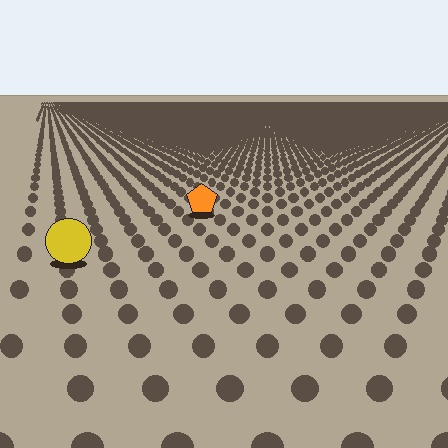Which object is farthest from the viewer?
The orange pentagon is farthest from the viewer. It appears smaller and the ground texture around it is denser.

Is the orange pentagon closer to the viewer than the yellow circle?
No. The yellow circle is closer — you can tell from the texture gradient: the ground texture is coarser near it.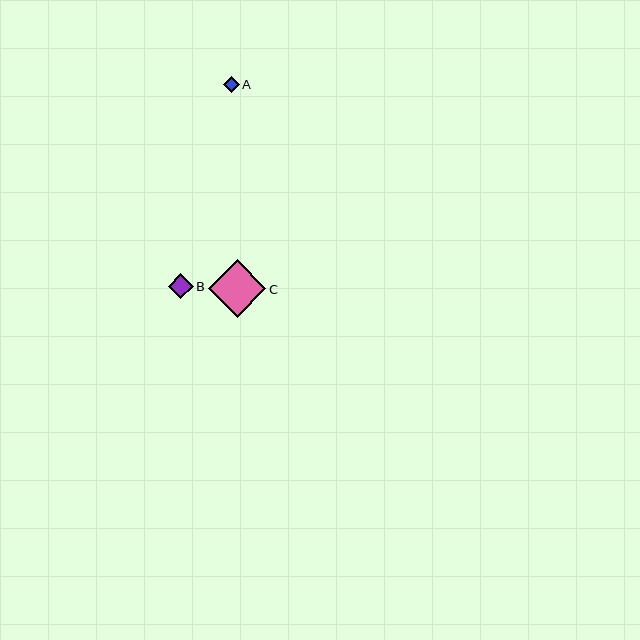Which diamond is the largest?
Diamond C is the largest with a size of approximately 58 pixels.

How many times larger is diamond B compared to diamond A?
Diamond B is approximately 1.6 times the size of diamond A.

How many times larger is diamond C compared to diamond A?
Diamond C is approximately 3.6 times the size of diamond A.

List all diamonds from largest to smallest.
From largest to smallest: C, B, A.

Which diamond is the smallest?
Diamond A is the smallest with a size of approximately 16 pixels.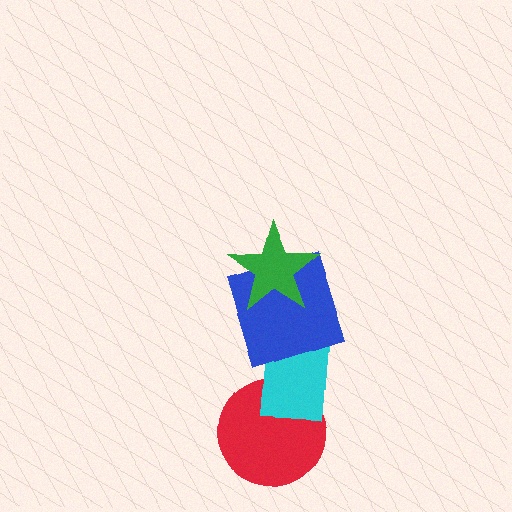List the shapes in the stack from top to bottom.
From top to bottom: the green star, the blue square, the cyan rectangle, the red circle.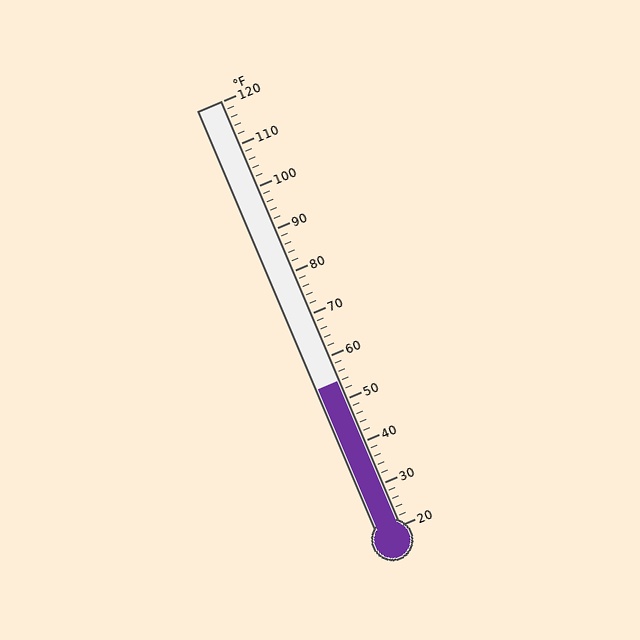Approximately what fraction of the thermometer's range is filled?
The thermometer is filled to approximately 35% of its range.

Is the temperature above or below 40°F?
The temperature is above 40°F.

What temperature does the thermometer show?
The thermometer shows approximately 54°F.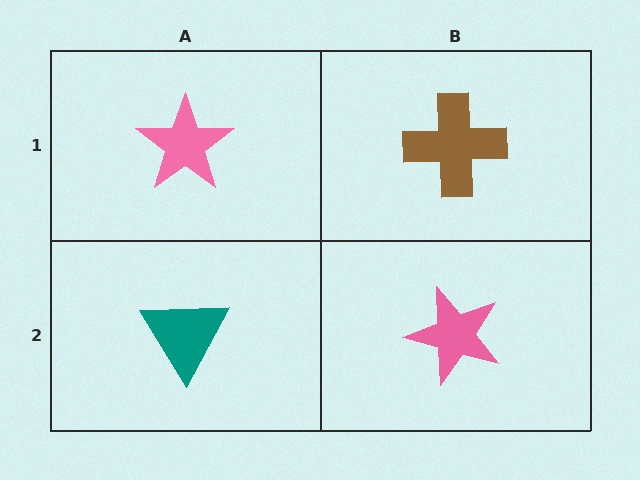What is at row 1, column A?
A pink star.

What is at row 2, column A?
A teal triangle.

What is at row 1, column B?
A brown cross.